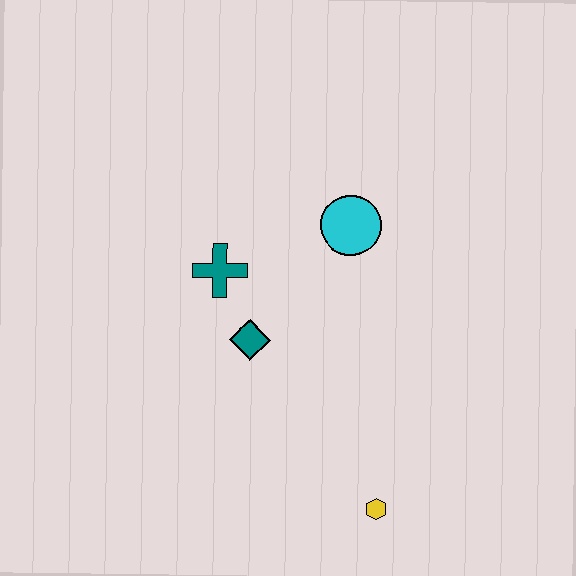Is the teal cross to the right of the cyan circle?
No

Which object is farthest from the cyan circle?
The yellow hexagon is farthest from the cyan circle.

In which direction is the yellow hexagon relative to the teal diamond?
The yellow hexagon is below the teal diamond.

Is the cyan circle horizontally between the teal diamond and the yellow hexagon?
Yes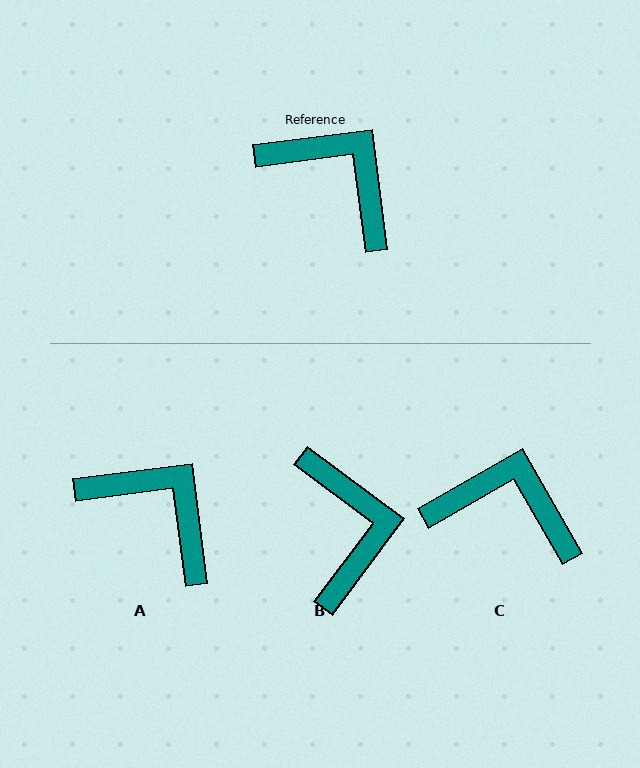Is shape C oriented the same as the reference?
No, it is off by about 22 degrees.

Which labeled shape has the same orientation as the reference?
A.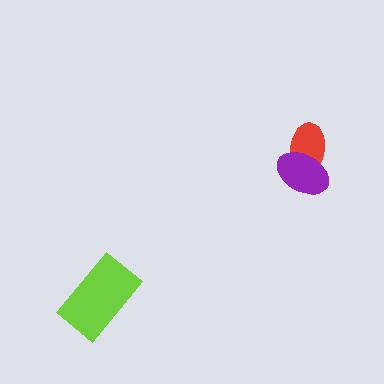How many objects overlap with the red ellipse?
1 object overlaps with the red ellipse.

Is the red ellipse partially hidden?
Yes, it is partially covered by another shape.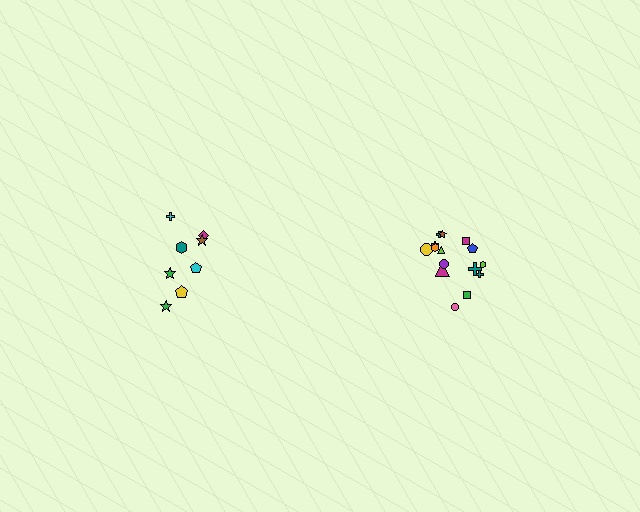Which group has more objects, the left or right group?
The right group.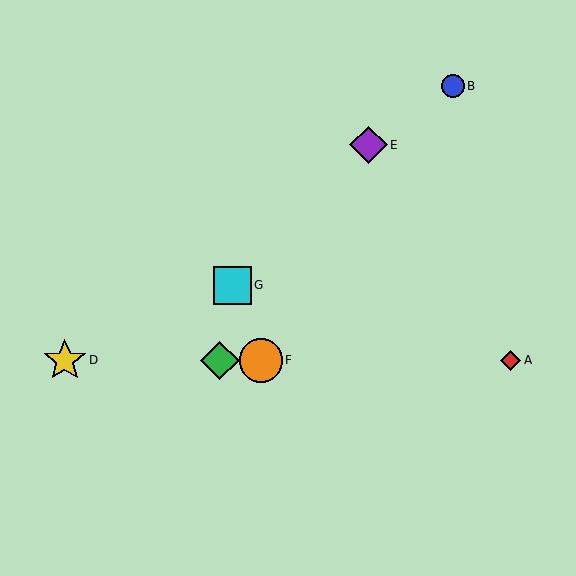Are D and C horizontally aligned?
Yes, both are at y≈360.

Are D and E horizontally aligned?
No, D is at y≈360 and E is at y≈145.